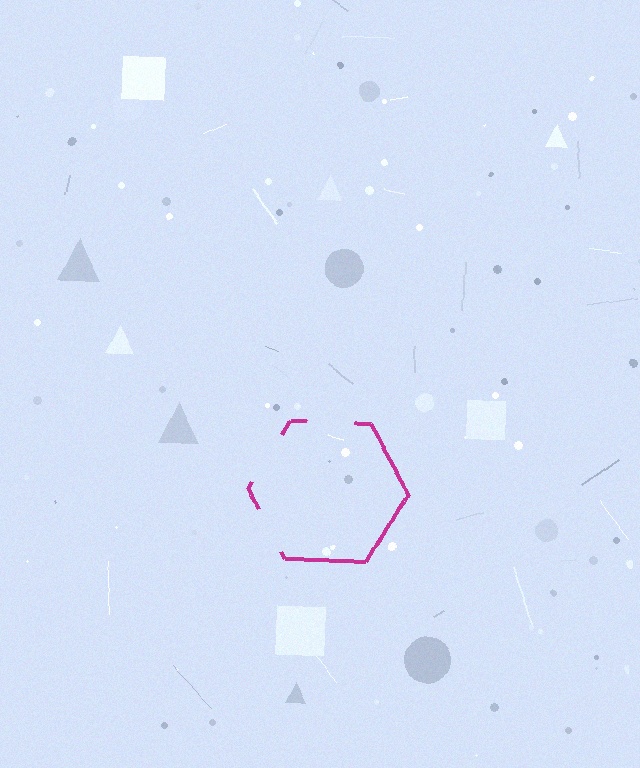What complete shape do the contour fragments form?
The contour fragments form a hexagon.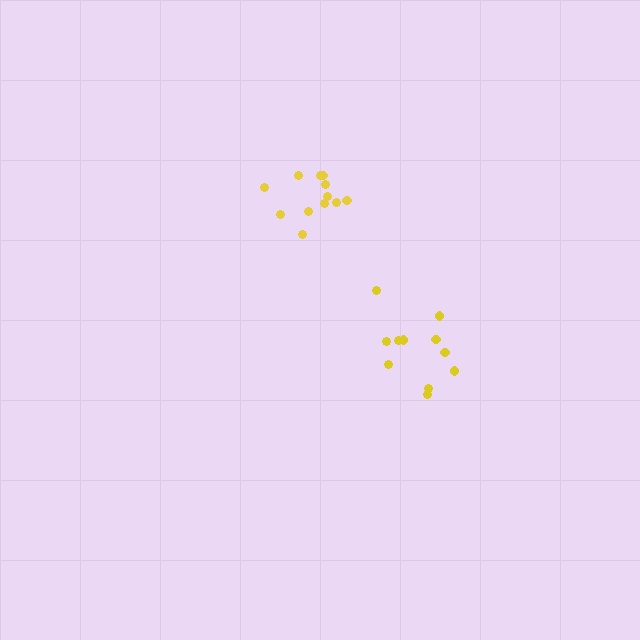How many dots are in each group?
Group 1: 12 dots, Group 2: 11 dots (23 total).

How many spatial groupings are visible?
There are 2 spatial groupings.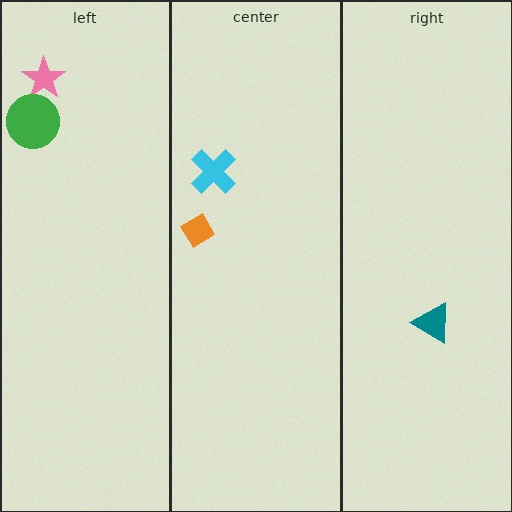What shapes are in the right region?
The teal triangle.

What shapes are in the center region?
The orange diamond, the cyan cross.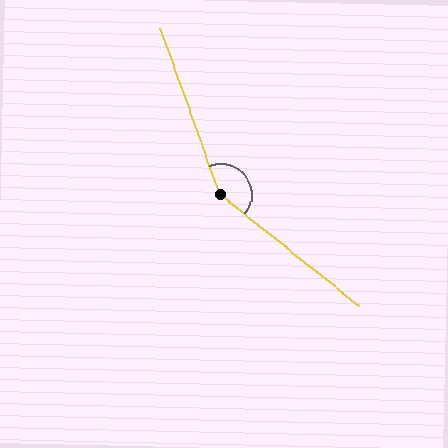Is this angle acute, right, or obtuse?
It is obtuse.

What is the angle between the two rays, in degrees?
Approximately 149 degrees.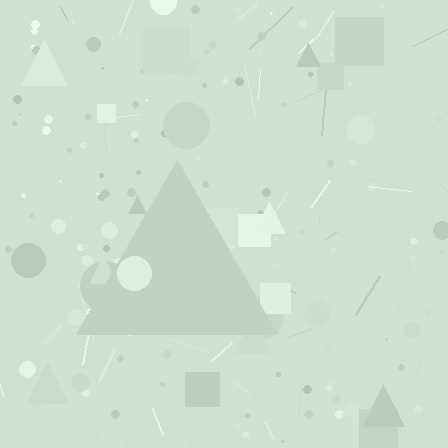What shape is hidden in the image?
A triangle is hidden in the image.